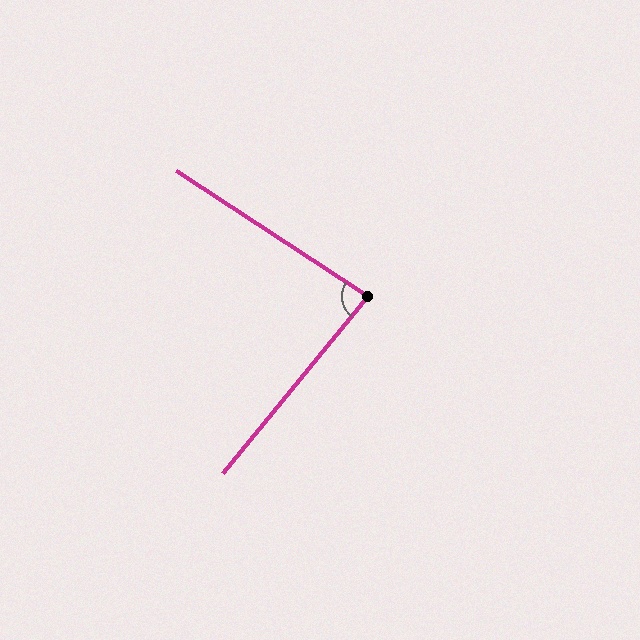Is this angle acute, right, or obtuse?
It is acute.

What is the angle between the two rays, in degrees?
Approximately 84 degrees.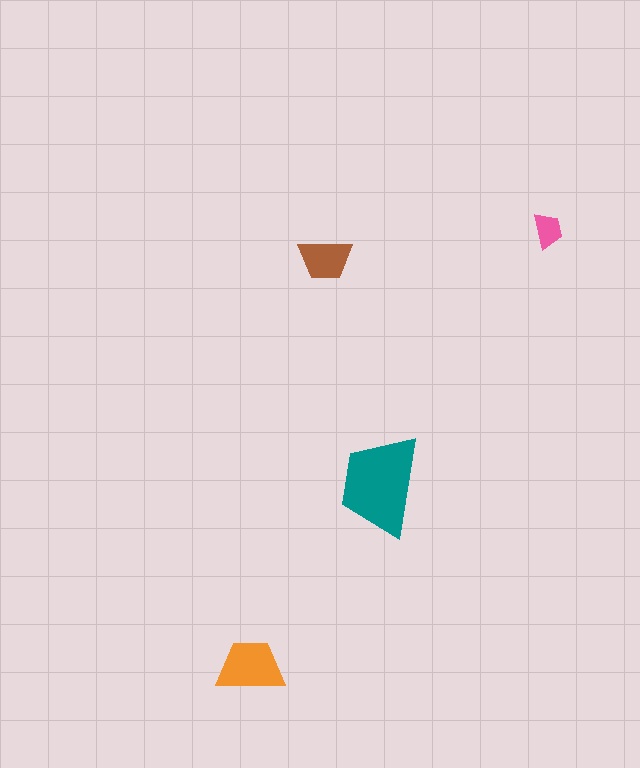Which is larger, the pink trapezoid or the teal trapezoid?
The teal one.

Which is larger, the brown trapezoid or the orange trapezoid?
The orange one.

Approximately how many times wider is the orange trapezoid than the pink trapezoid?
About 2 times wider.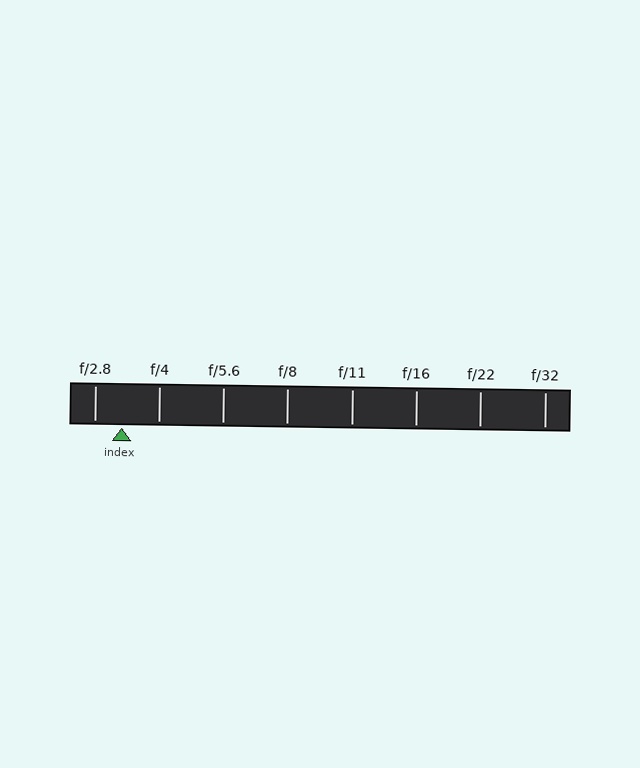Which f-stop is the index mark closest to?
The index mark is closest to f/2.8.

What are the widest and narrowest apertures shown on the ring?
The widest aperture shown is f/2.8 and the narrowest is f/32.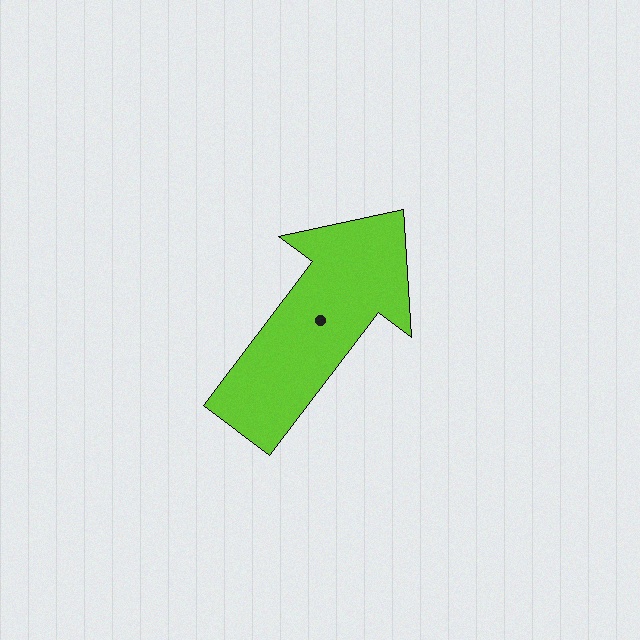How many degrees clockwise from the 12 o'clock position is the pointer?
Approximately 37 degrees.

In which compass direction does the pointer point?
Northeast.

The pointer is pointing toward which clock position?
Roughly 1 o'clock.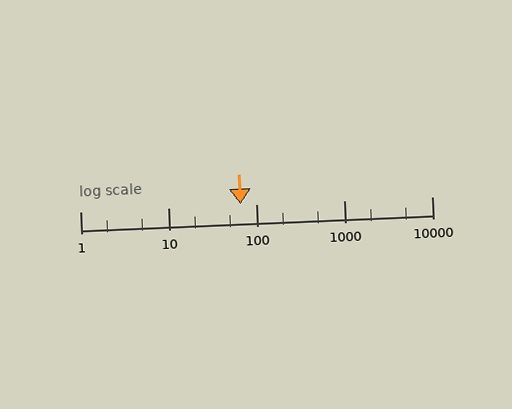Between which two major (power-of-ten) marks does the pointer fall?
The pointer is between 10 and 100.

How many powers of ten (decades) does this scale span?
The scale spans 4 decades, from 1 to 10000.